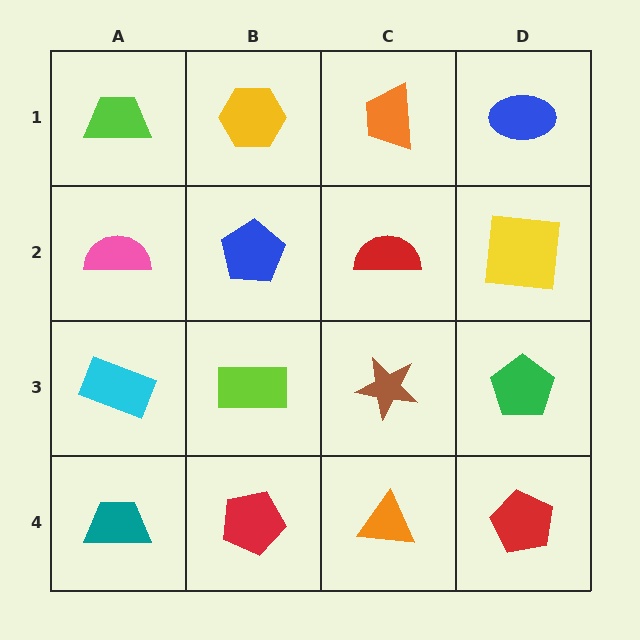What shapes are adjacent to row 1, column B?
A blue pentagon (row 2, column B), a lime trapezoid (row 1, column A), an orange trapezoid (row 1, column C).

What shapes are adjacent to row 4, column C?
A brown star (row 3, column C), a red pentagon (row 4, column B), a red pentagon (row 4, column D).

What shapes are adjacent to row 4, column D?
A green pentagon (row 3, column D), an orange triangle (row 4, column C).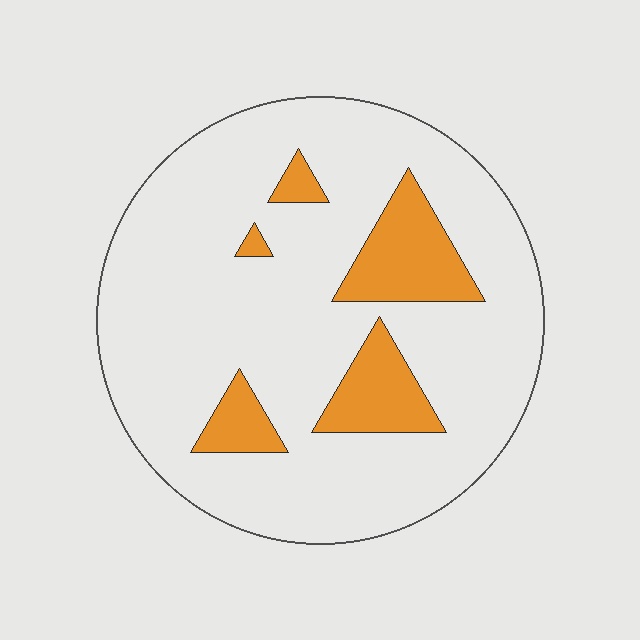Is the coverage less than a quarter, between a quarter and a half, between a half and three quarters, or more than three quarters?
Less than a quarter.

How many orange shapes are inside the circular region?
5.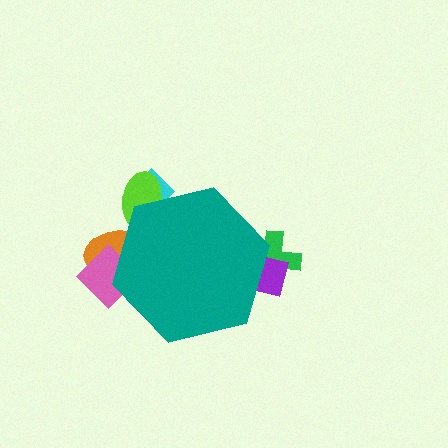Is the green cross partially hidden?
Yes, the green cross is partially hidden behind the teal hexagon.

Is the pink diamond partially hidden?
Yes, the pink diamond is partially hidden behind the teal hexagon.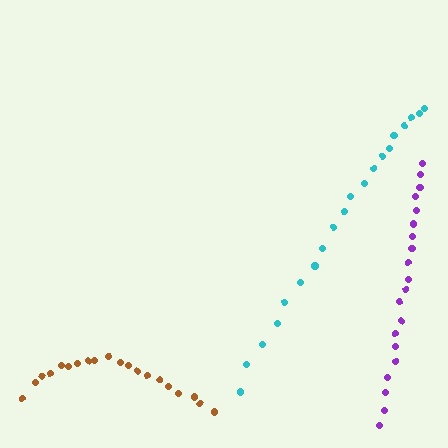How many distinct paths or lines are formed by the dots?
There are 3 distinct paths.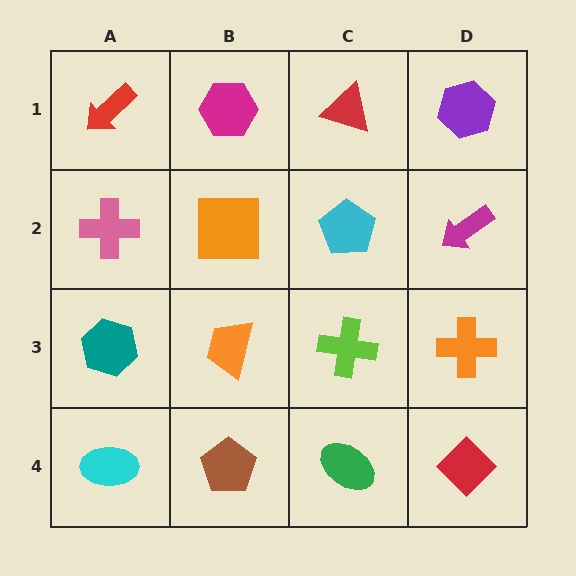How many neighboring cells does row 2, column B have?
4.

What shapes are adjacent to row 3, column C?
A cyan pentagon (row 2, column C), a green ellipse (row 4, column C), an orange trapezoid (row 3, column B), an orange cross (row 3, column D).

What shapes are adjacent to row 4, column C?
A lime cross (row 3, column C), a brown pentagon (row 4, column B), a red diamond (row 4, column D).